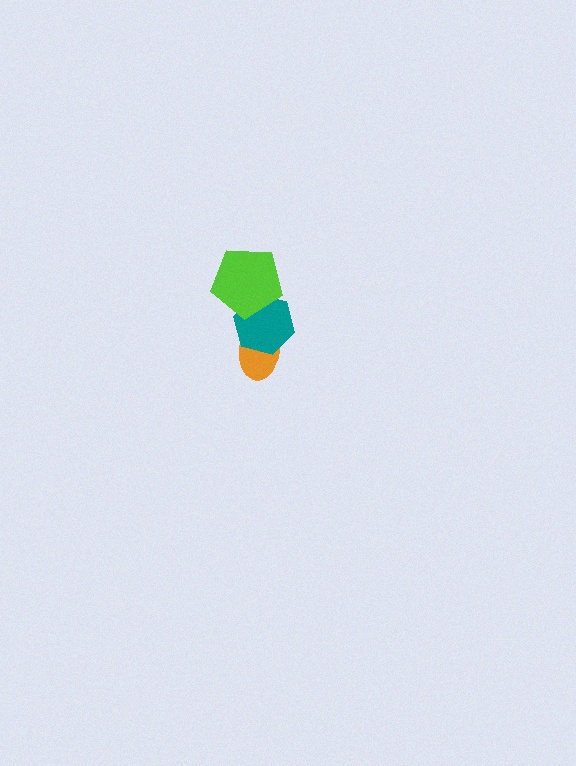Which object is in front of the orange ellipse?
The teal hexagon is in front of the orange ellipse.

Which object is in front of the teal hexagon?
The lime pentagon is in front of the teal hexagon.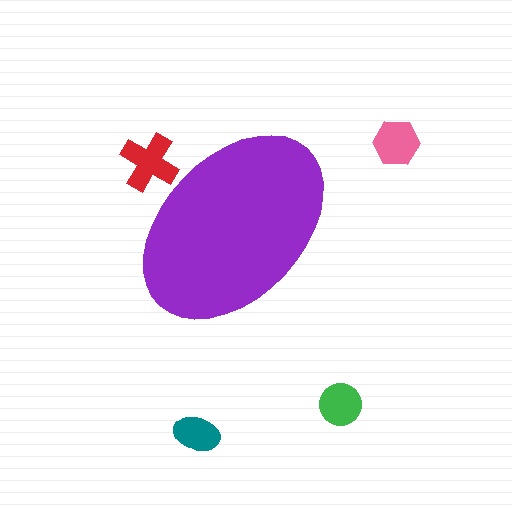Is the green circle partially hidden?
No, the green circle is fully visible.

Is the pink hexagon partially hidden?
No, the pink hexagon is fully visible.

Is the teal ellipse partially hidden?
No, the teal ellipse is fully visible.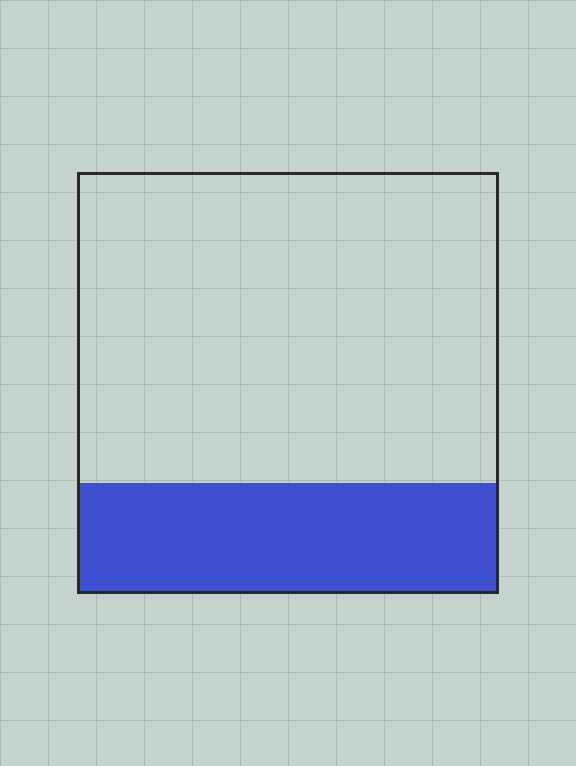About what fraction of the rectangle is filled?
About one quarter (1/4).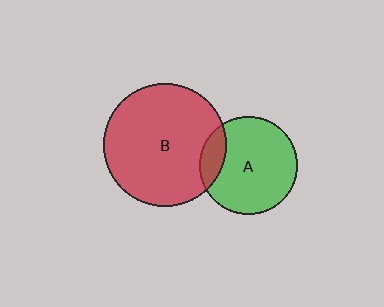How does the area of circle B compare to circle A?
Approximately 1.6 times.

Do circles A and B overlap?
Yes.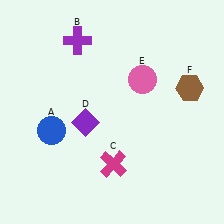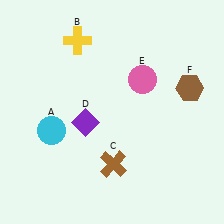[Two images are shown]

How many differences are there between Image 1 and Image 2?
There are 3 differences between the two images.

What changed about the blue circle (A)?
In Image 1, A is blue. In Image 2, it changed to cyan.